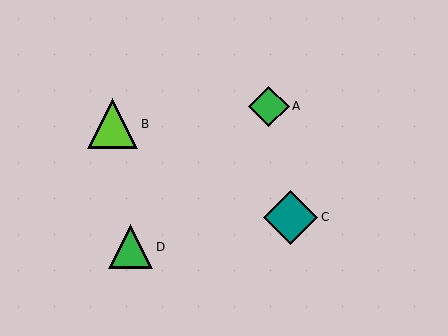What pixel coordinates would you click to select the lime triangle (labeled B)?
Click at (113, 124) to select the lime triangle B.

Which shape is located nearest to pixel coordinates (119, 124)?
The lime triangle (labeled B) at (113, 124) is nearest to that location.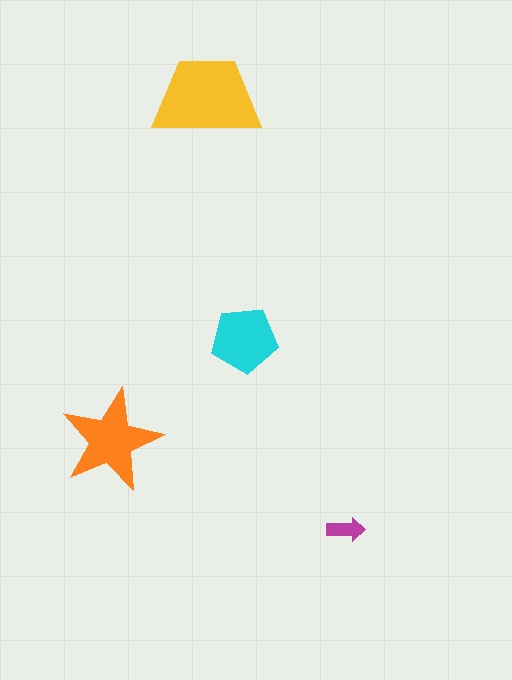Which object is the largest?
The yellow trapezoid.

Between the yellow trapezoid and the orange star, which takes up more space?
The yellow trapezoid.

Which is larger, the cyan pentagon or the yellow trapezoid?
The yellow trapezoid.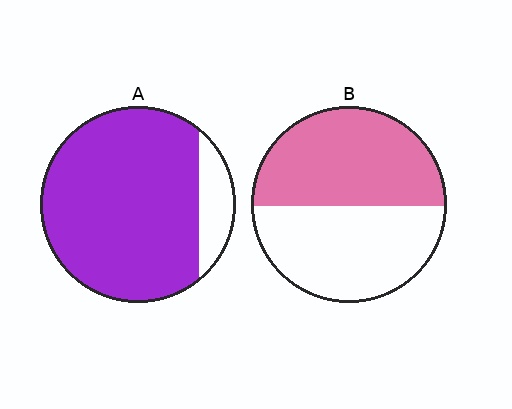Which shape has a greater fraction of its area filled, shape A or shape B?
Shape A.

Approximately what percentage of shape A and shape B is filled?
A is approximately 85% and B is approximately 50%.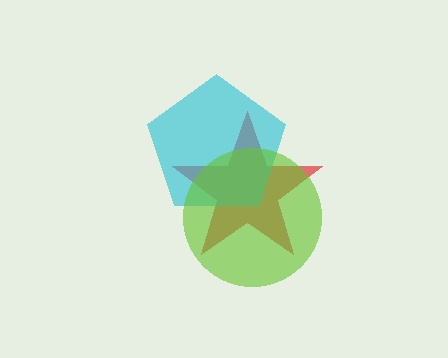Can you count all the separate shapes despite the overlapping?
Yes, there are 3 separate shapes.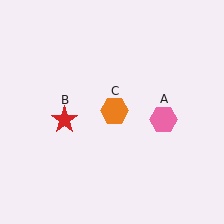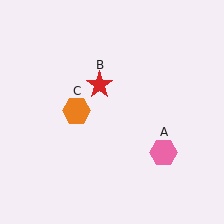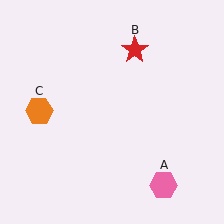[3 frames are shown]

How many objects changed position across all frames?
3 objects changed position: pink hexagon (object A), red star (object B), orange hexagon (object C).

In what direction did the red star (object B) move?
The red star (object B) moved up and to the right.